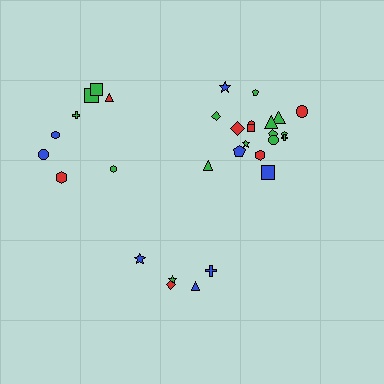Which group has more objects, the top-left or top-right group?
The top-right group.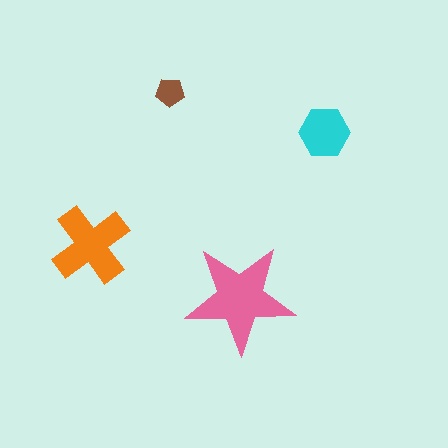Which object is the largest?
The pink star.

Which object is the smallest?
The brown pentagon.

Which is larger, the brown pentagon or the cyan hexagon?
The cyan hexagon.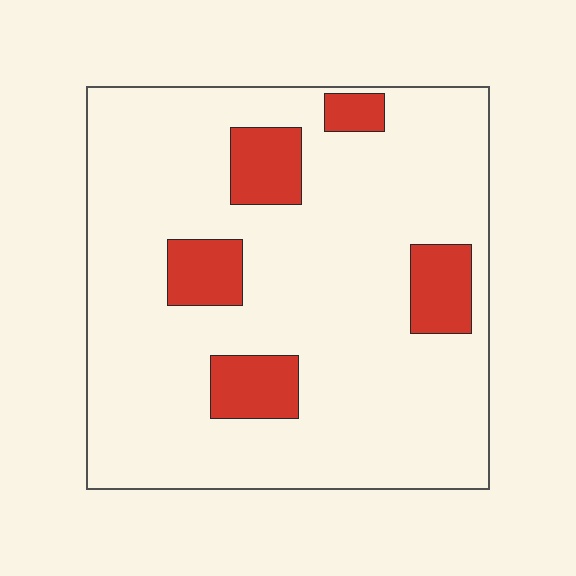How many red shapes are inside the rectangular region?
5.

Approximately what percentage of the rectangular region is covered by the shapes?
Approximately 15%.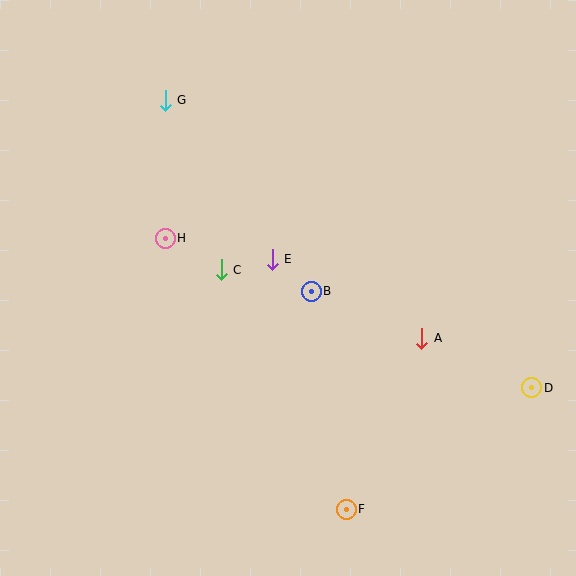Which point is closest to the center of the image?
Point B at (311, 291) is closest to the center.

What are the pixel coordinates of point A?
Point A is at (422, 338).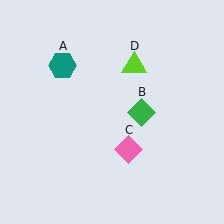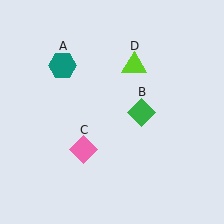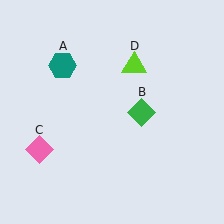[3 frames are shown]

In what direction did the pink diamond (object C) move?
The pink diamond (object C) moved left.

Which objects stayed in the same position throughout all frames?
Teal hexagon (object A) and green diamond (object B) and lime triangle (object D) remained stationary.